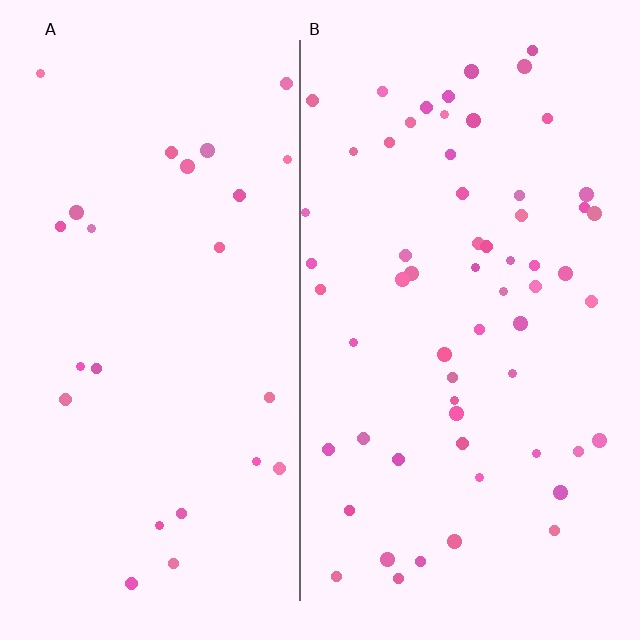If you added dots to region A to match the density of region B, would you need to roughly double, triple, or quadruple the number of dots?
Approximately double.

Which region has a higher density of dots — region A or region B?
B (the right).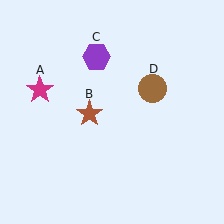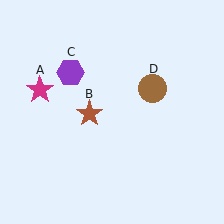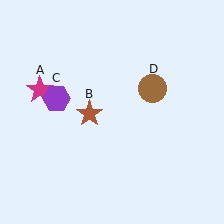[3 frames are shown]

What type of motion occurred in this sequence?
The purple hexagon (object C) rotated counterclockwise around the center of the scene.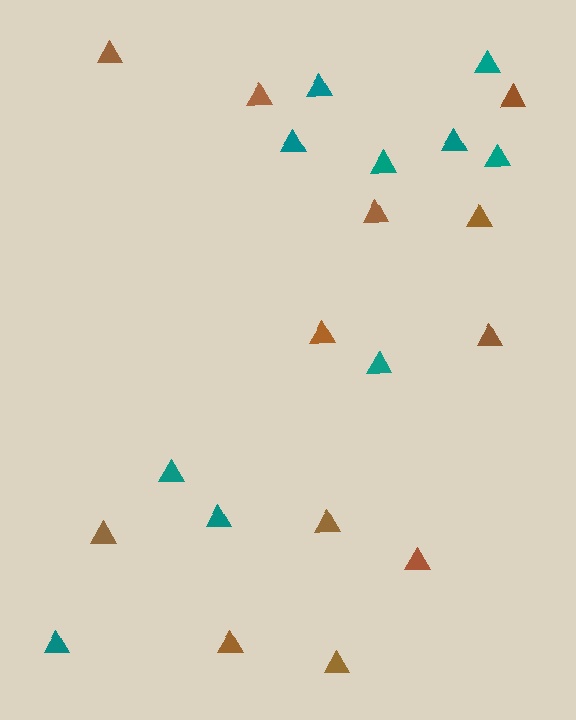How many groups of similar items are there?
There are 2 groups: one group of brown triangles (12) and one group of teal triangles (10).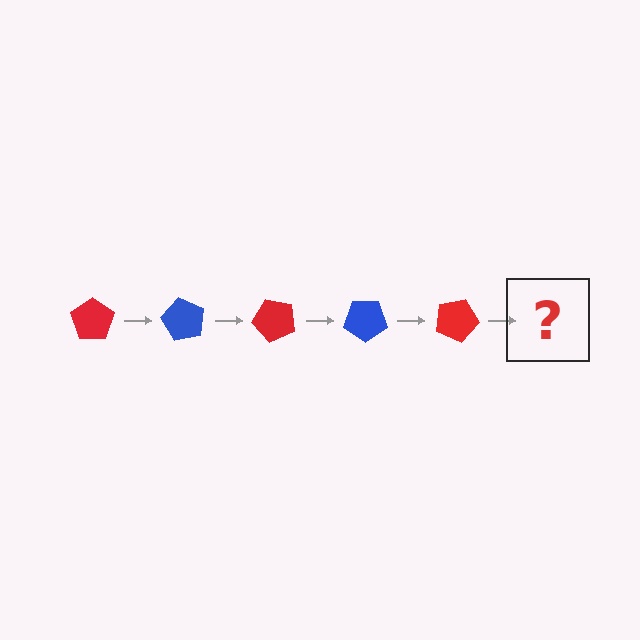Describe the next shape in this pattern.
It should be a blue pentagon, rotated 300 degrees from the start.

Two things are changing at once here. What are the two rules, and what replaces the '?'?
The two rules are that it rotates 60 degrees each step and the color cycles through red and blue. The '?' should be a blue pentagon, rotated 300 degrees from the start.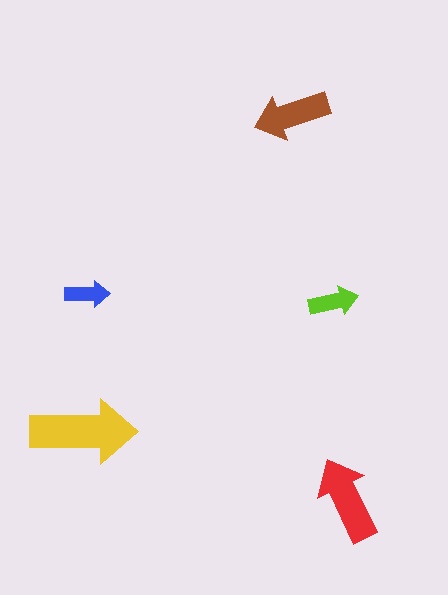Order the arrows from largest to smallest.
the yellow one, the red one, the brown one, the lime one, the blue one.